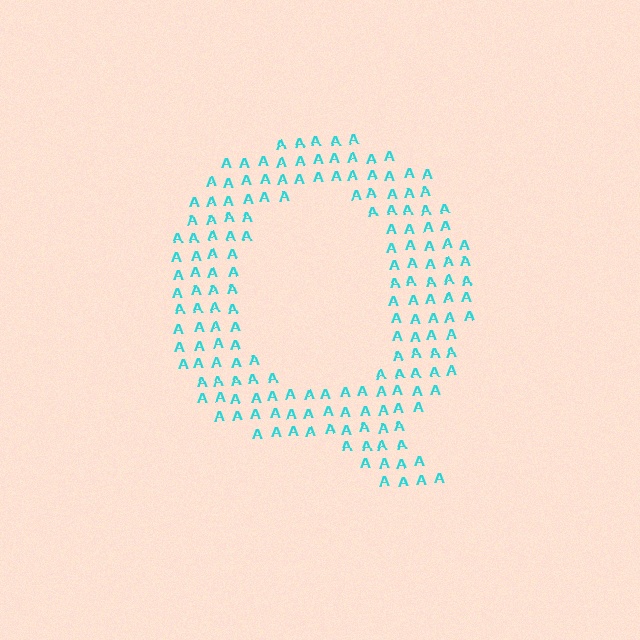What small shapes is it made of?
It is made of small letter A's.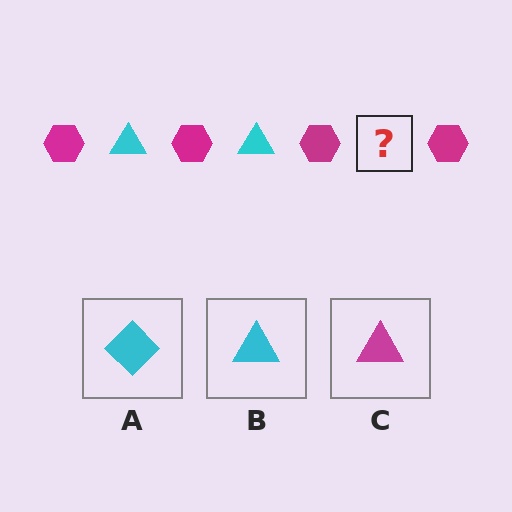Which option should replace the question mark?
Option B.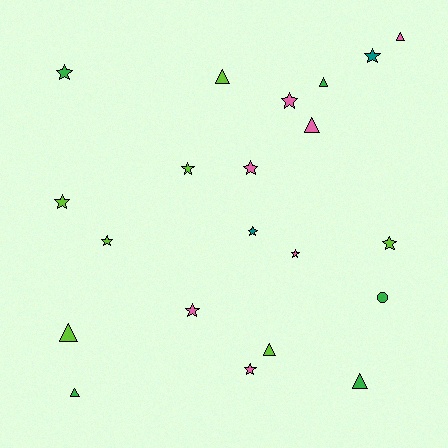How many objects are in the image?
There are 21 objects.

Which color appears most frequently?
Pink, with 7 objects.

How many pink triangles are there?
There are 2 pink triangles.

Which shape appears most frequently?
Star, with 12 objects.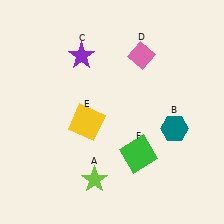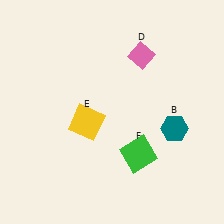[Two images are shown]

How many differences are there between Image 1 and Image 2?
There are 2 differences between the two images.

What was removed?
The lime star (A), the purple star (C) were removed in Image 2.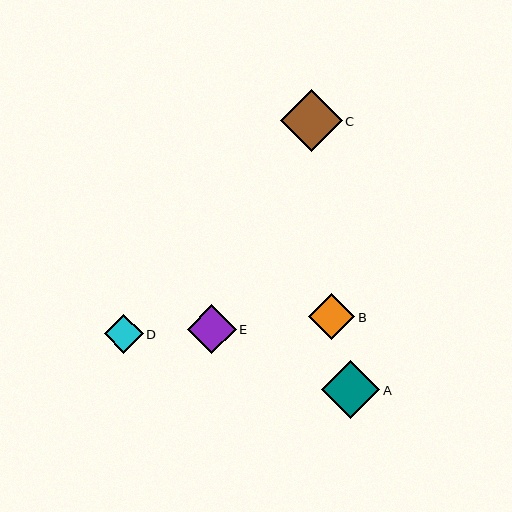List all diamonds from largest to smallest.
From largest to smallest: C, A, E, B, D.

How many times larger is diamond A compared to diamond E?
Diamond A is approximately 1.2 times the size of diamond E.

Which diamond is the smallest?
Diamond D is the smallest with a size of approximately 39 pixels.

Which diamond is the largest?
Diamond C is the largest with a size of approximately 61 pixels.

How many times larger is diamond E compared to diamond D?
Diamond E is approximately 1.2 times the size of diamond D.